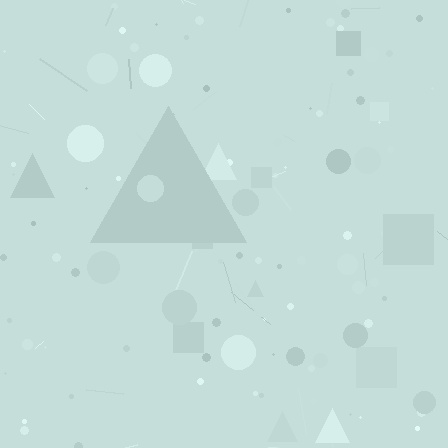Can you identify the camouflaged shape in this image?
The camouflaged shape is a triangle.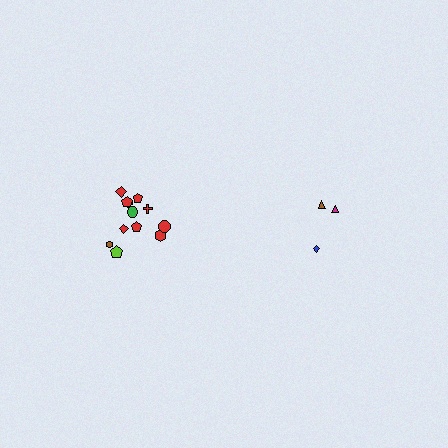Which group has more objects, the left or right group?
The left group.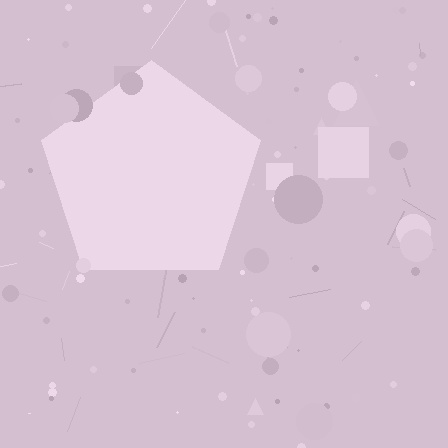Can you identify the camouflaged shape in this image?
The camouflaged shape is a pentagon.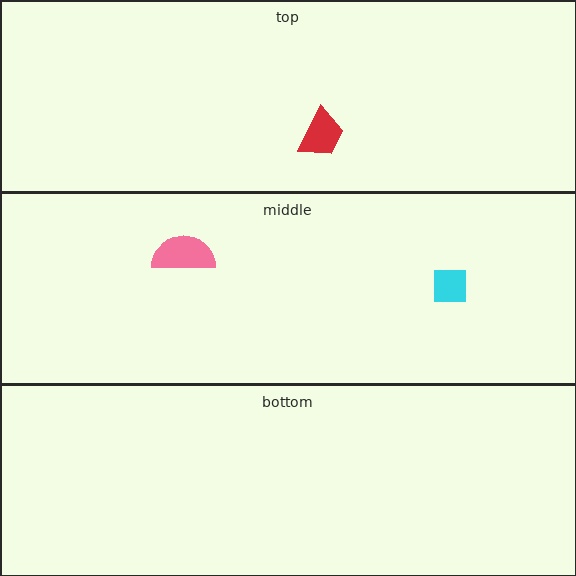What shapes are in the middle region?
The pink semicircle, the cyan square.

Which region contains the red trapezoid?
The top region.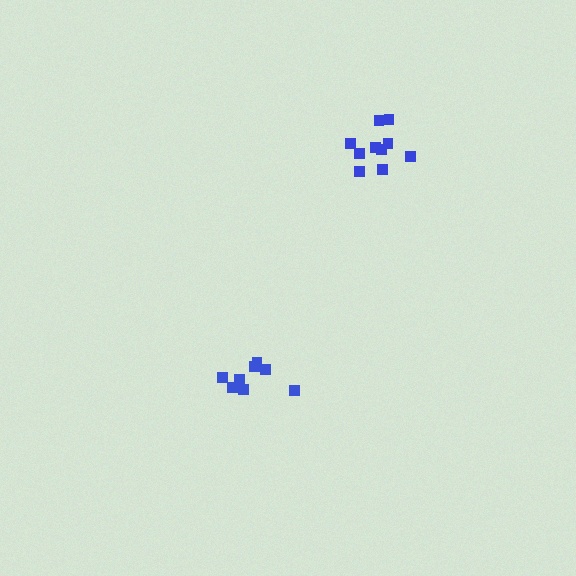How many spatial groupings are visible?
There are 2 spatial groupings.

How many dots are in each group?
Group 1: 8 dots, Group 2: 10 dots (18 total).